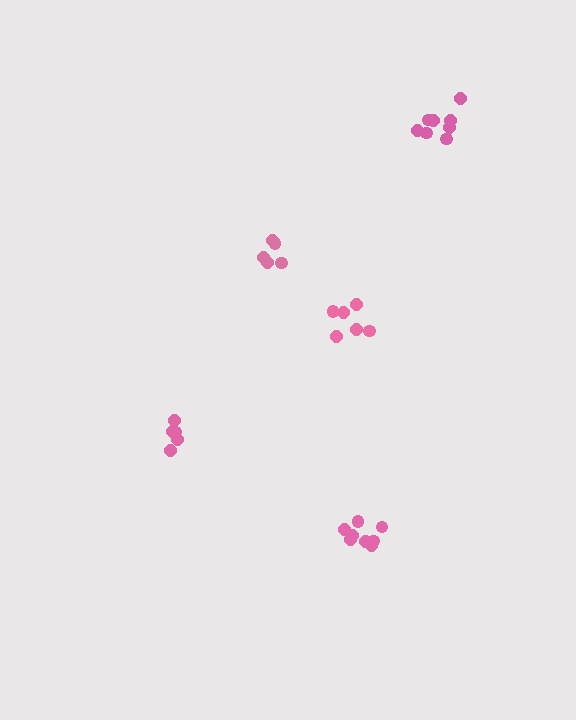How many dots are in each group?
Group 1: 8 dots, Group 2: 5 dots, Group 3: 8 dots, Group 4: 5 dots, Group 5: 6 dots (32 total).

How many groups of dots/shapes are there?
There are 5 groups.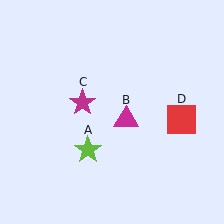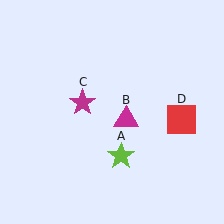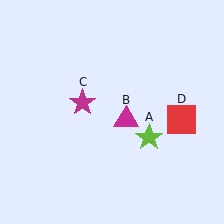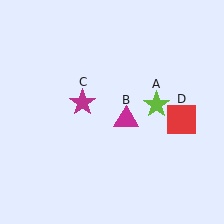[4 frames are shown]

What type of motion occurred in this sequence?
The lime star (object A) rotated counterclockwise around the center of the scene.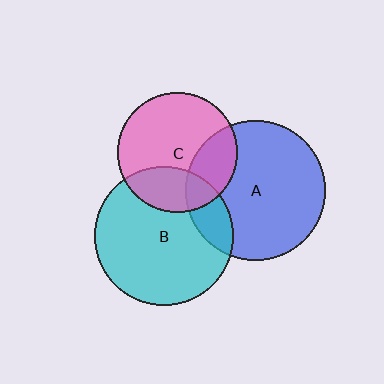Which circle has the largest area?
Circle A (blue).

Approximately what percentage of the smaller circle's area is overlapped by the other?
Approximately 25%.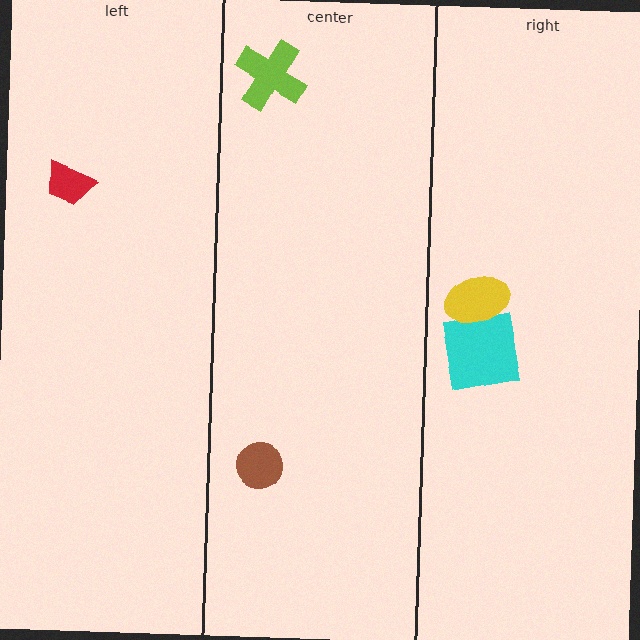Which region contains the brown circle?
The center region.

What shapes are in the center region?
The brown circle, the lime cross.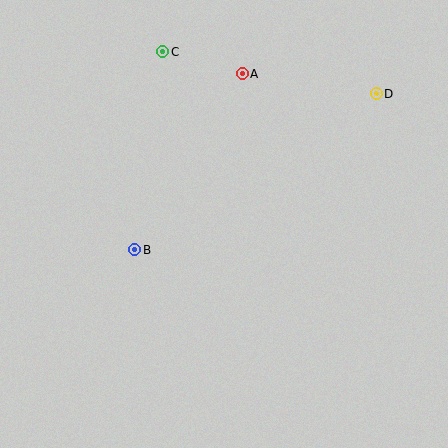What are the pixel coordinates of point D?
Point D is at (376, 94).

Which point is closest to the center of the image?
Point B at (135, 250) is closest to the center.